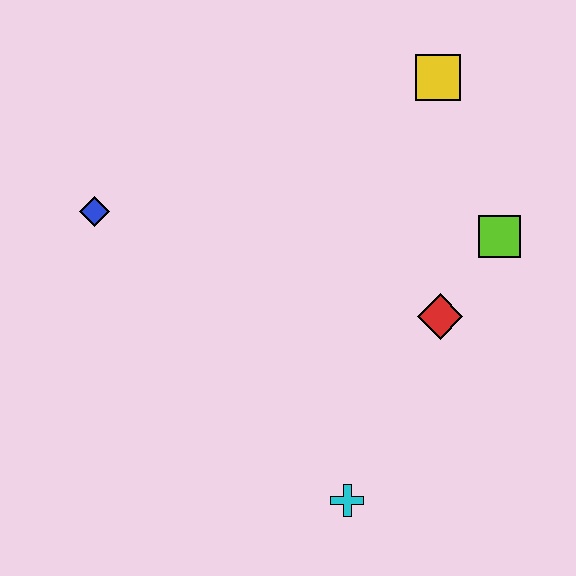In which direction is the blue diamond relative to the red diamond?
The blue diamond is to the left of the red diamond.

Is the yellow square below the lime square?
No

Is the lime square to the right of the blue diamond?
Yes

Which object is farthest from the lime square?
The blue diamond is farthest from the lime square.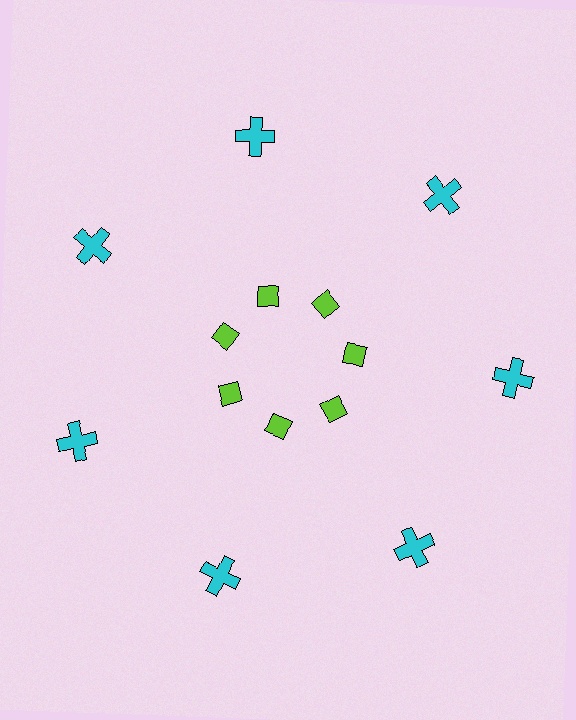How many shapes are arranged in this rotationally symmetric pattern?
There are 14 shapes, arranged in 7 groups of 2.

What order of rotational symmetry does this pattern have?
This pattern has 7-fold rotational symmetry.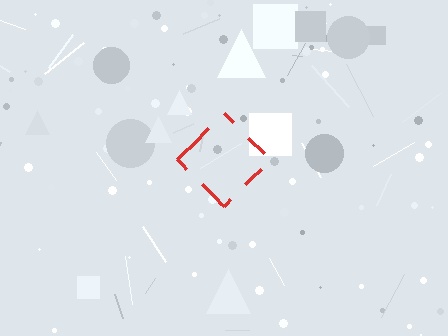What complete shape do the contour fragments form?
The contour fragments form a diamond.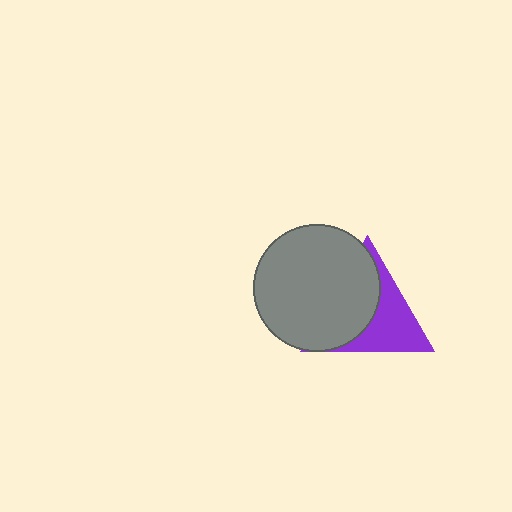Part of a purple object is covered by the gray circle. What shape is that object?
It is a triangle.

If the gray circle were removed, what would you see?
You would see the complete purple triangle.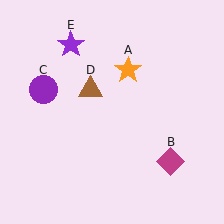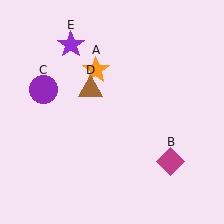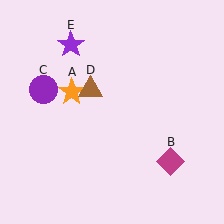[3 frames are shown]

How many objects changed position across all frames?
1 object changed position: orange star (object A).